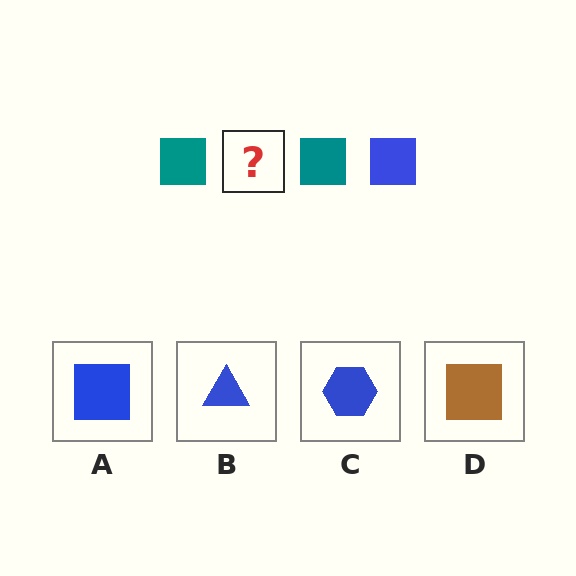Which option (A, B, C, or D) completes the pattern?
A.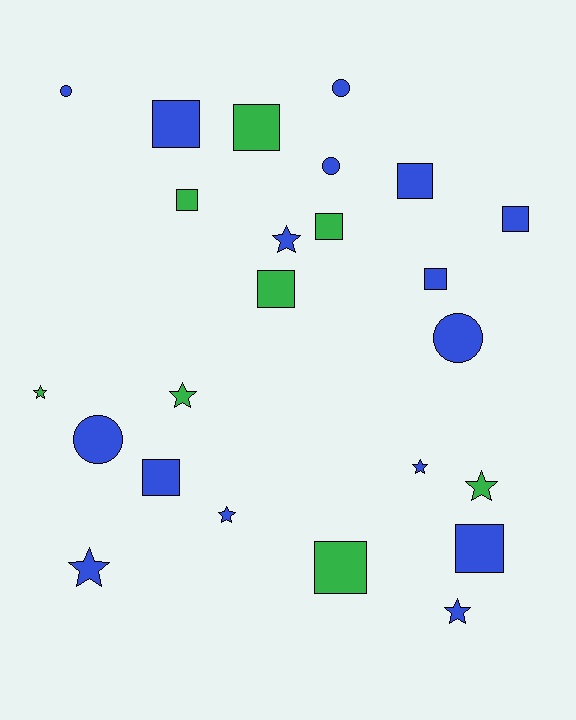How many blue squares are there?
There are 6 blue squares.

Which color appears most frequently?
Blue, with 16 objects.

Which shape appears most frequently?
Square, with 11 objects.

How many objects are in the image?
There are 24 objects.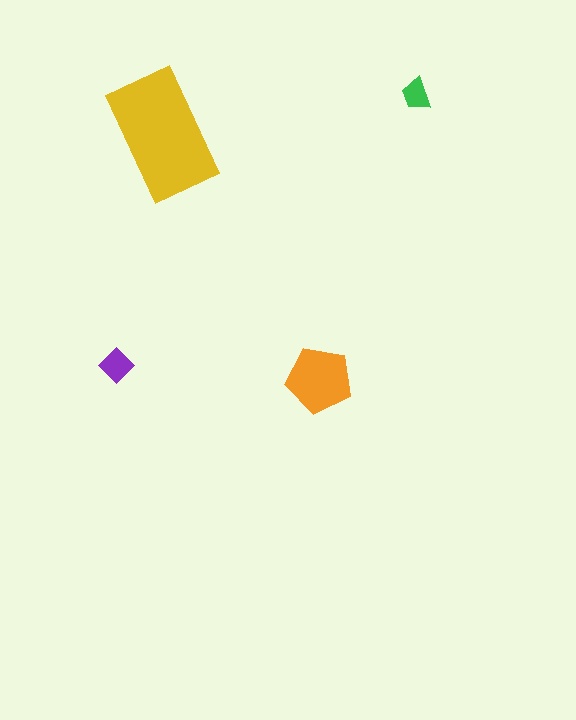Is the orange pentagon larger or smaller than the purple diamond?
Larger.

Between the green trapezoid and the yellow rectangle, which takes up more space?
The yellow rectangle.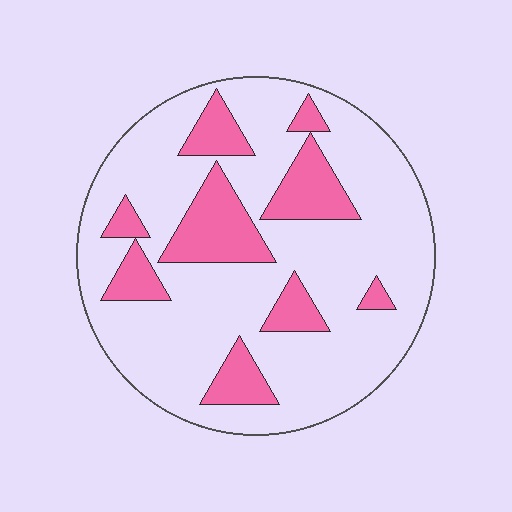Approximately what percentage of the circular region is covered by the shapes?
Approximately 25%.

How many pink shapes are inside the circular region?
9.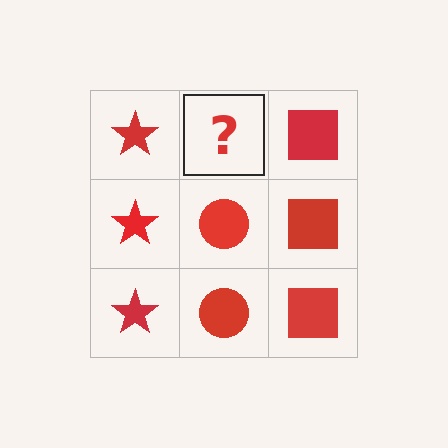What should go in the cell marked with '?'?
The missing cell should contain a red circle.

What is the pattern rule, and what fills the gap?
The rule is that each column has a consistent shape. The gap should be filled with a red circle.